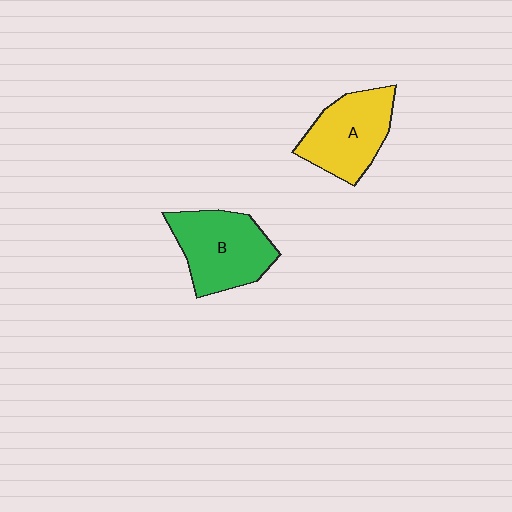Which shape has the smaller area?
Shape A (yellow).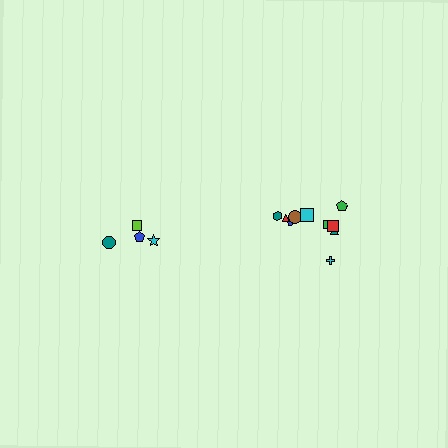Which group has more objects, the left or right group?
The right group.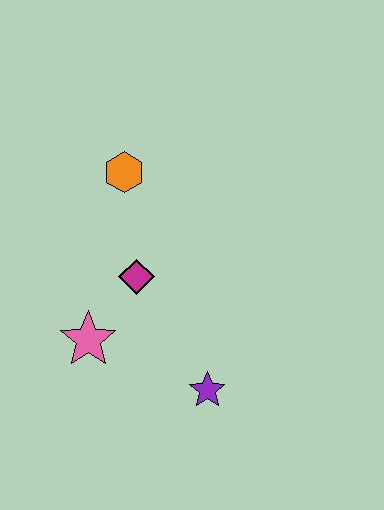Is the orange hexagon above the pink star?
Yes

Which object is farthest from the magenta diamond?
The purple star is farthest from the magenta diamond.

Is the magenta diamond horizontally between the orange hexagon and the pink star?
No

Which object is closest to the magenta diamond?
The pink star is closest to the magenta diamond.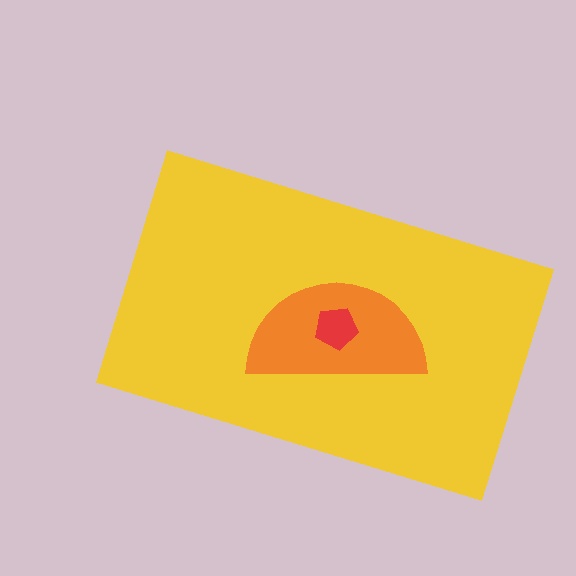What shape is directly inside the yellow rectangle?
The orange semicircle.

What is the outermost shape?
The yellow rectangle.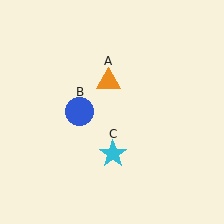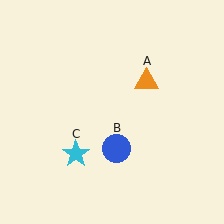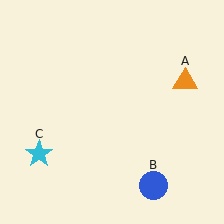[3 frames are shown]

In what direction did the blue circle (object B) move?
The blue circle (object B) moved down and to the right.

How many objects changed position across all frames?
3 objects changed position: orange triangle (object A), blue circle (object B), cyan star (object C).